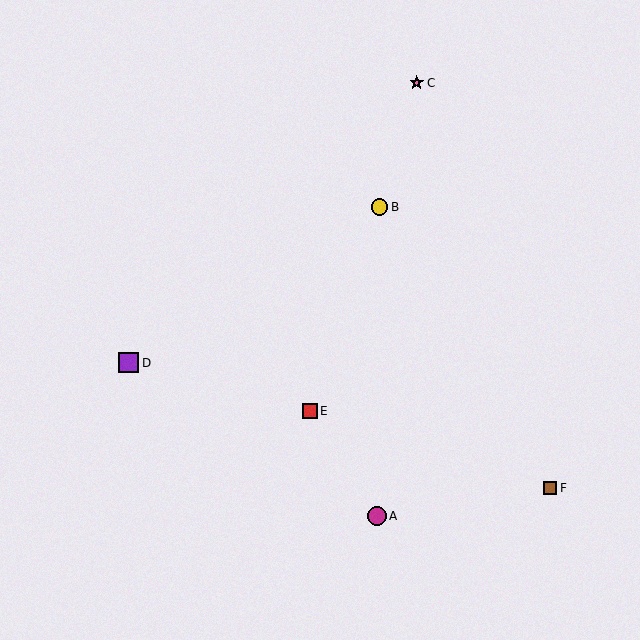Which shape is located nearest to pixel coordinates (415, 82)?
The pink star (labeled C) at (417, 83) is nearest to that location.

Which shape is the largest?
The purple square (labeled D) is the largest.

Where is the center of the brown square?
The center of the brown square is at (550, 488).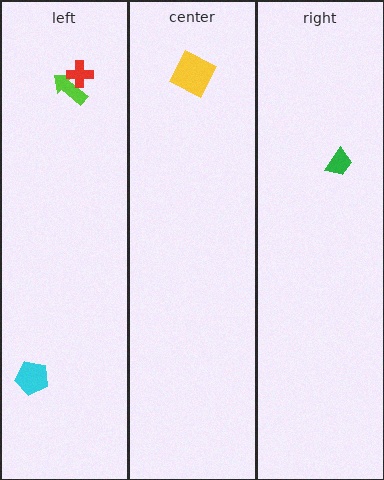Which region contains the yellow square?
The center region.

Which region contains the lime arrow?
The left region.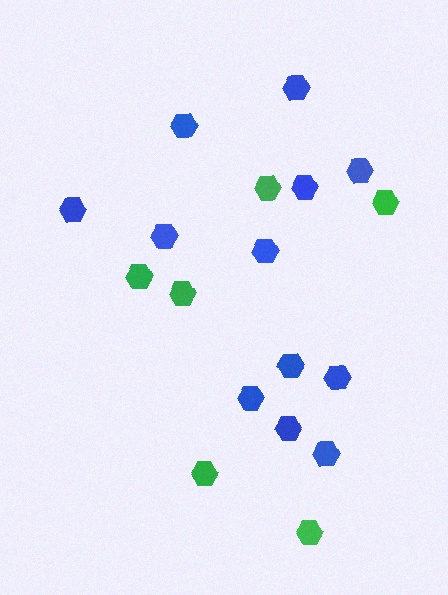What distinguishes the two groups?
There are 2 groups: one group of green hexagons (6) and one group of blue hexagons (12).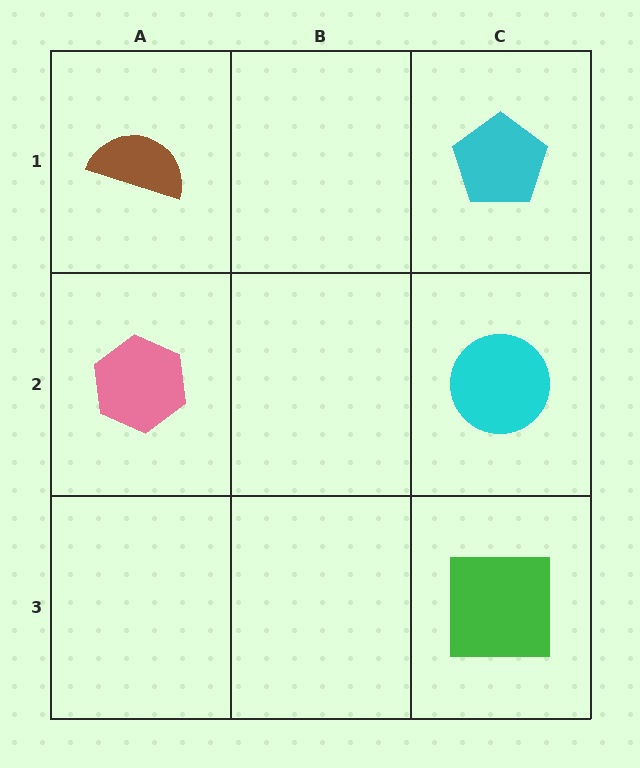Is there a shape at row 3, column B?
No, that cell is empty.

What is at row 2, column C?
A cyan circle.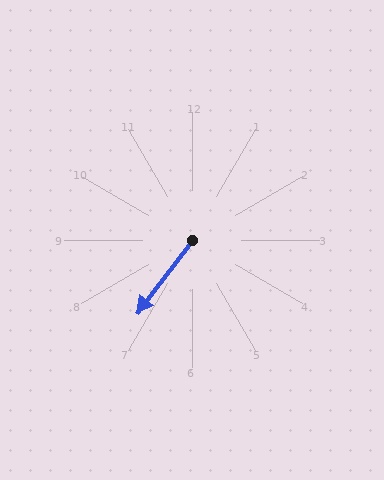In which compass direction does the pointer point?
Southwest.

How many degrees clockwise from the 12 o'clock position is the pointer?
Approximately 217 degrees.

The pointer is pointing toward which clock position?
Roughly 7 o'clock.